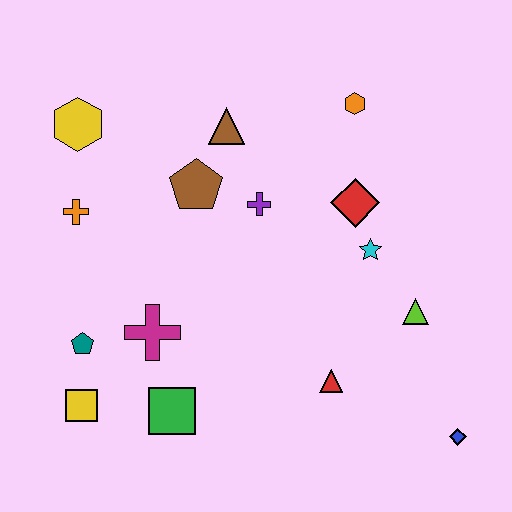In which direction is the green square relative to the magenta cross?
The green square is below the magenta cross.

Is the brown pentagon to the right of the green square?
Yes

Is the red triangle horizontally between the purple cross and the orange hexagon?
Yes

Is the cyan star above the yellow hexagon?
No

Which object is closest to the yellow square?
The teal pentagon is closest to the yellow square.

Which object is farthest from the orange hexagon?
The yellow square is farthest from the orange hexagon.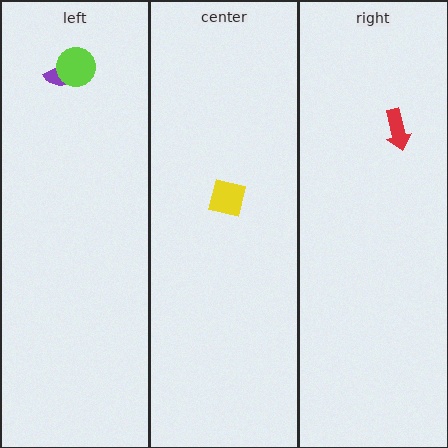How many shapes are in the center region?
1.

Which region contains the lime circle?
The left region.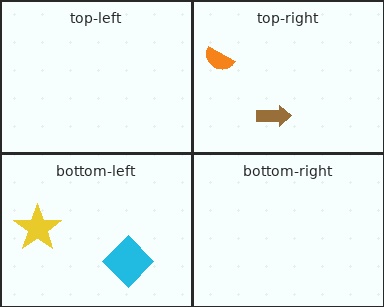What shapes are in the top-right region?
The orange semicircle, the brown arrow.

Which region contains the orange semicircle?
The top-right region.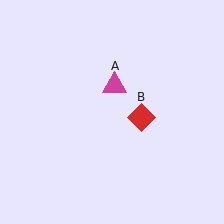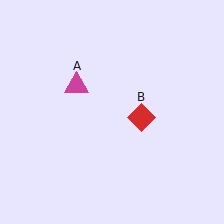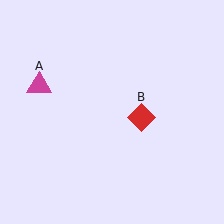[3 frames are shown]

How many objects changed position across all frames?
1 object changed position: magenta triangle (object A).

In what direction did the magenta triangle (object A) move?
The magenta triangle (object A) moved left.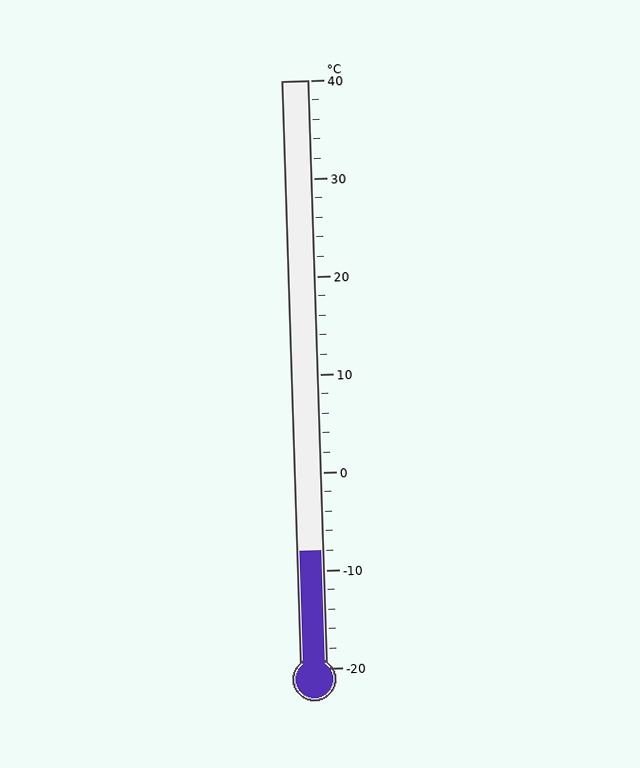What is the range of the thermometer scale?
The thermometer scale ranges from -20°C to 40°C.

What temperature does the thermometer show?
The thermometer shows approximately -8°C.